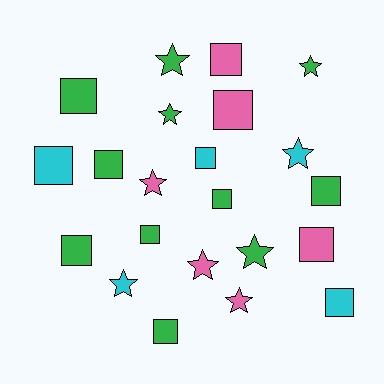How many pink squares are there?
There are 3 pink squares.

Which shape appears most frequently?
Square, with 13 objects.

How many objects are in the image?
There are 22 objects.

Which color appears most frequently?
Green, with 11 objects.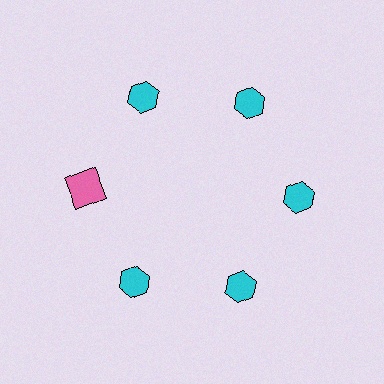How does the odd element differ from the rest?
It differs in both color (pink instead of cyan) and shape (square instead of hexagon).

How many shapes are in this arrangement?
There are 6 shapes arranged in a ring pattern.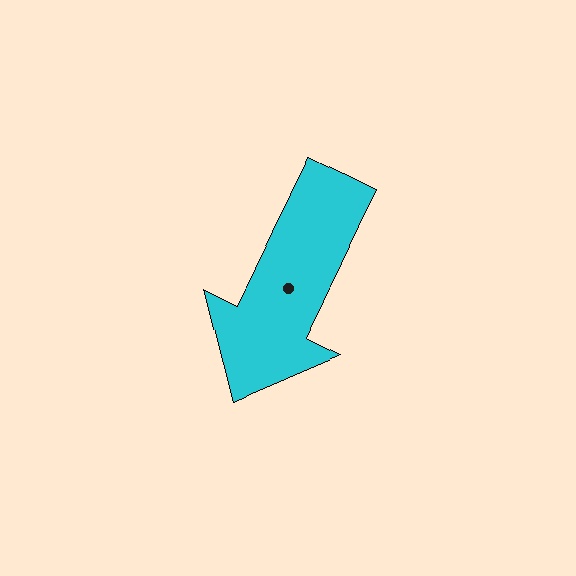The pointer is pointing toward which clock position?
Roughly 7 o'clock.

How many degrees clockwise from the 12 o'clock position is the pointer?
Approximately 206 degrees.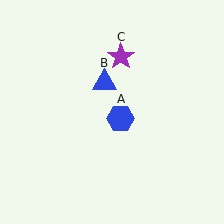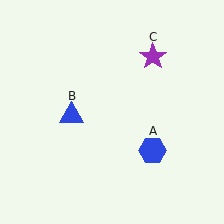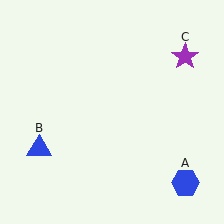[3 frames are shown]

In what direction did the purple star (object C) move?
The purple star (object C) moved right.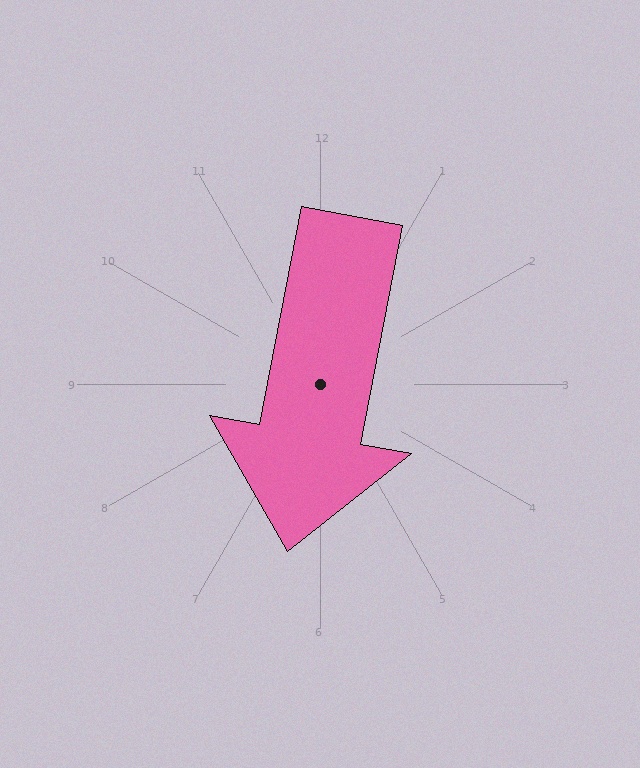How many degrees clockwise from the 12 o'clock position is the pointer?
Approximately 191 degrees.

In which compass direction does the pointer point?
South.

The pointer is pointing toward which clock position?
Roughly 6 o'clock.